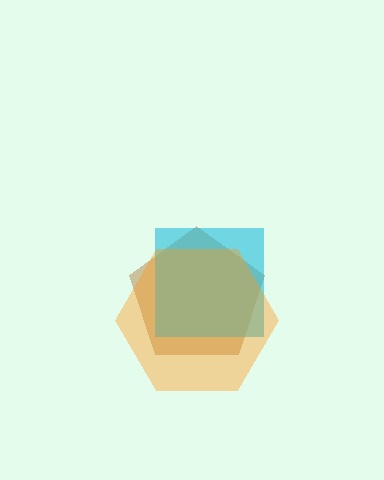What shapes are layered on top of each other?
The layered shapes are: a brown pentagon, a cyan square, an orange hexagon.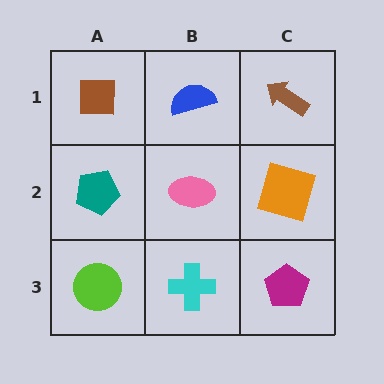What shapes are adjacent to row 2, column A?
A brown square (row 1, column A), a lime circle (row 3, column A), a pink ellipse (row 2, column B).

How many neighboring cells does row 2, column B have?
4.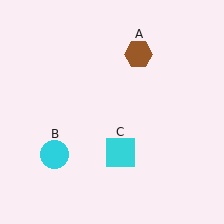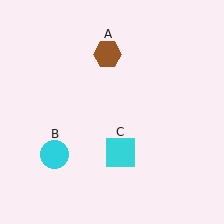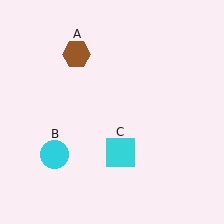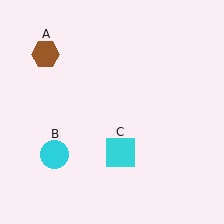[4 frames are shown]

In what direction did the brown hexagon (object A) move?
The brown hexagon (object A) moved left.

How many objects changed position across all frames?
1 object changed position: brown hexagon (object A).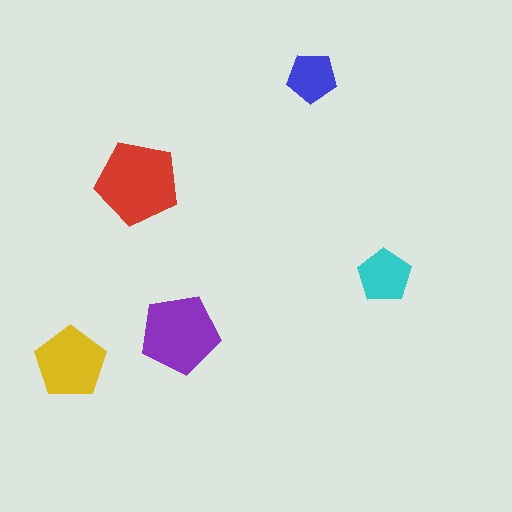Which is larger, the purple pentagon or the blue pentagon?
The purple one.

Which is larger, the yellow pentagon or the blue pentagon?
The yellow one.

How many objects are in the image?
There are 5 objects in the image.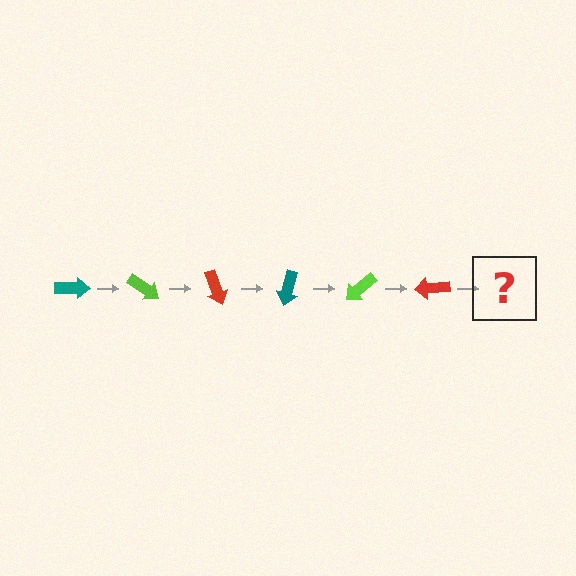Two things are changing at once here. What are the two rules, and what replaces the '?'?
The two rules are that it rotates 35 degrees each step and the color cycles through teal, lime, and red. The '?' should be a teal arrow, rotated 210 degrees from the start.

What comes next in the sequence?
The next element should be a teal arrow, rotated 210 degrees from the start.